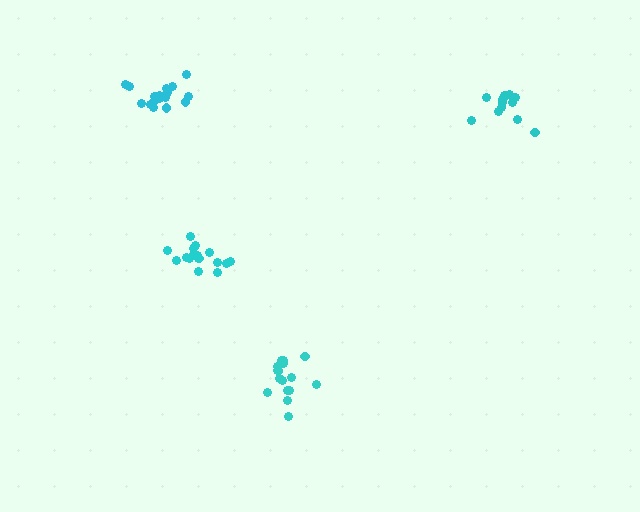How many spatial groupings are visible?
There are 4 spatial groupings.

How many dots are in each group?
Group 1: 16 dots, Group 2: 14 dots, Group 3: 17 dots, Group 4: 17 dots (64 total).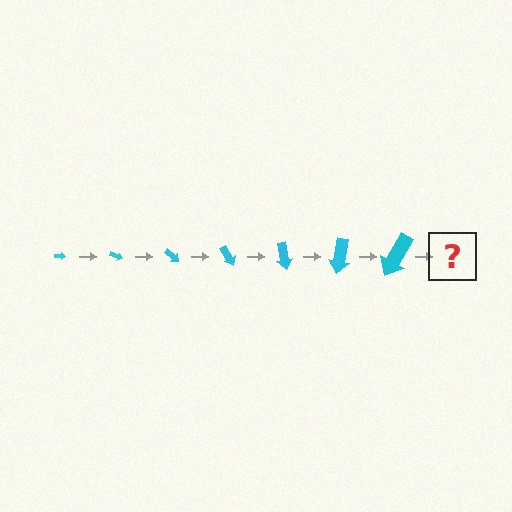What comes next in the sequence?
The next element should be an arrow, larger than the previous one and rotated 140 degrees from the start.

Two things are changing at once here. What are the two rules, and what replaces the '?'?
The two rules are that the arrow grows larger each step and it rotates 20 degrees each step. The '?' should be an arrow, larger than the previous one and rotated 140 degrees from the start.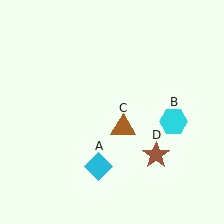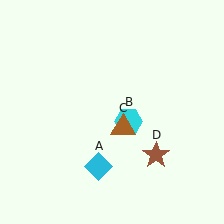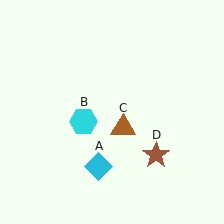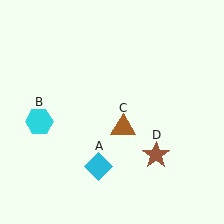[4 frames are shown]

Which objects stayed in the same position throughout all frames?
Cyan diamond (object A) and brown triangle (object C) and brown star (object D) remained stationary.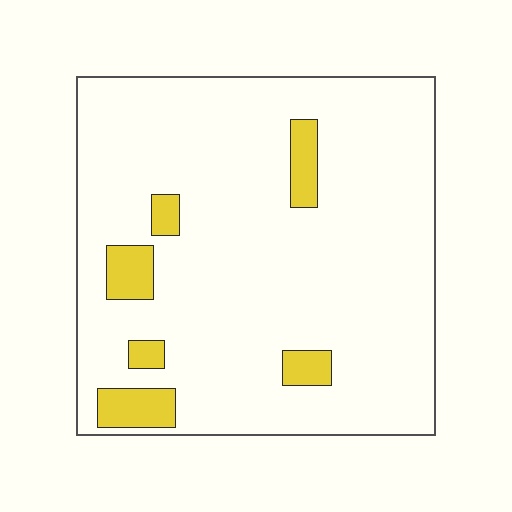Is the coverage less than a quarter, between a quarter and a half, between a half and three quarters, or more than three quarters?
Less than a quarter.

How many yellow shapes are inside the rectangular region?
6.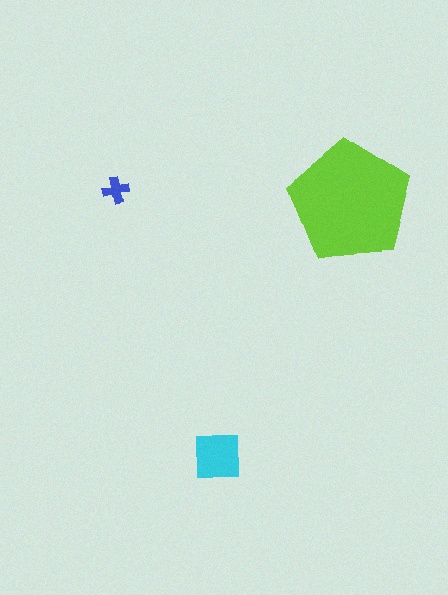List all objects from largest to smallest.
The lime pentagon, the cyan square, the blue cross.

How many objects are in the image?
There are 3 objects in the image.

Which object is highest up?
The blue cross is topmost.